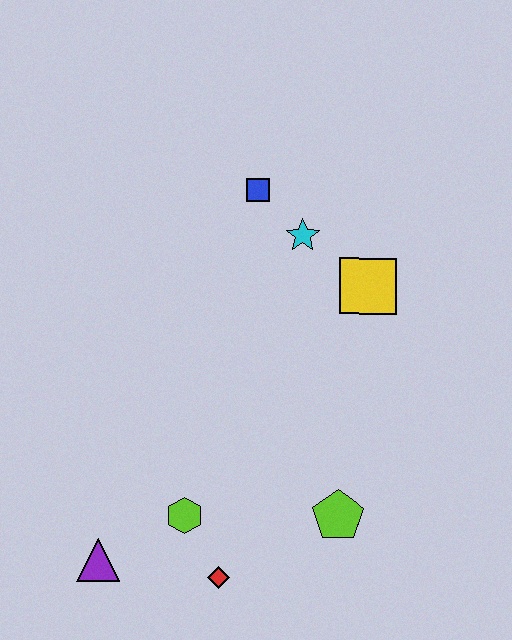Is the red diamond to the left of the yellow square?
Yes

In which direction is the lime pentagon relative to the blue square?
The lime pentagon is below the blue square.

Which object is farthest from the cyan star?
The purple triangle is farthest from the cyan star.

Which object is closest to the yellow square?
The cyan star is closest to the yellow square.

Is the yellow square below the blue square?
Yes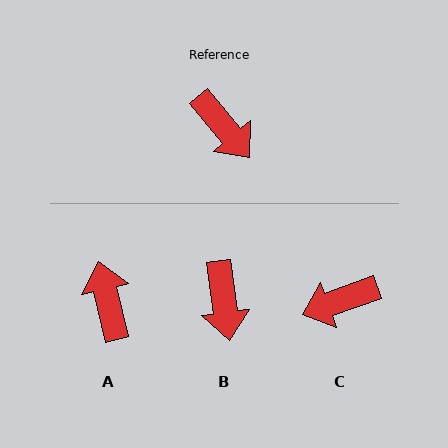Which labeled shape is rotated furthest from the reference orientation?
A, about 153 degrees away.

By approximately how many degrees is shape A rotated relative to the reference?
Approximately 153 degrees counter-clockwise.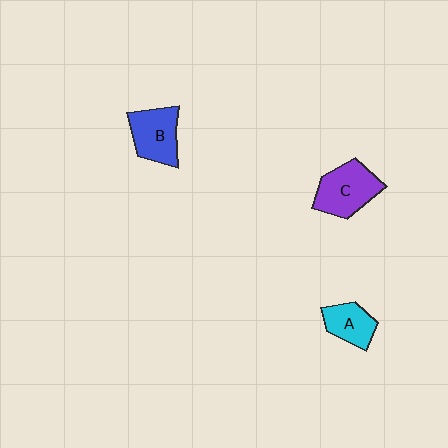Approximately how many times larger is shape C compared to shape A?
Approximately 1.5 times.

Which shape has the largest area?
Shape C (purple).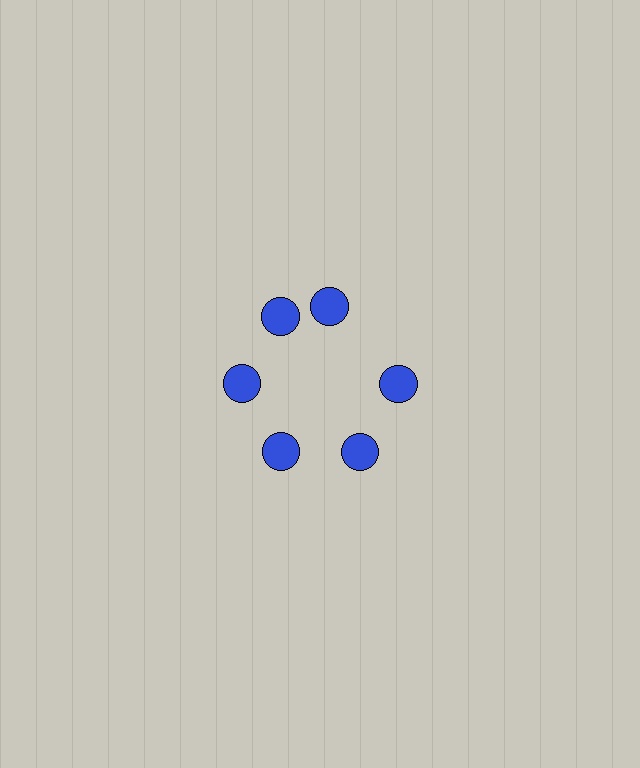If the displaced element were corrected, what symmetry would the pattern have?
It would have 6-fold rotational symmetry — the pattern would map onto itself every 60 degrees.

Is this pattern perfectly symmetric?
No. The 6 blue circles are arranged in a ring, but one element near the 1 o'clock position is rotated out of alignment along the ring, breaking the 6-fold rotational symmetry.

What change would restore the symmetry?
The symmetry would be restored by rotating it back into even spacing with its neighbors so that all 6 circles sit at equal angles and equal distance from the center.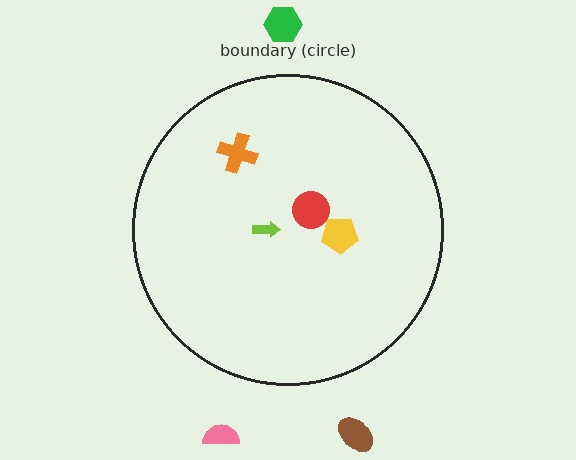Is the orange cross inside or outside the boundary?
Inside.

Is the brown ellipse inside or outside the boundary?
Outside.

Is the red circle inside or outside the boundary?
Inside.